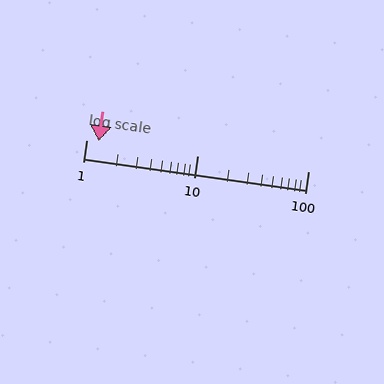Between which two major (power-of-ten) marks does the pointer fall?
The pointer is between 1 and 10.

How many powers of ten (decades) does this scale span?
The scale spans 2 decades, from 1 to 100.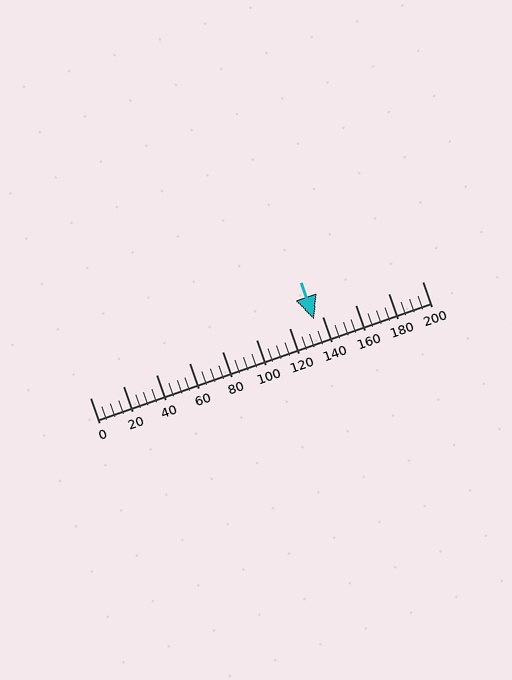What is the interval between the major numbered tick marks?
The major tick marks are spaced 20 units apart.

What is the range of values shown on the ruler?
The ruler shows values from 0 to 200.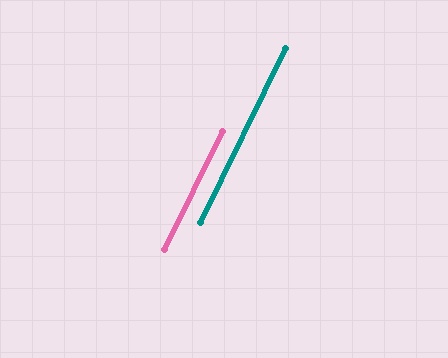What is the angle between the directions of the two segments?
Approximately 0 degrees.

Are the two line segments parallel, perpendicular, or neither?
Parallel — their directions differ by only 0.5°.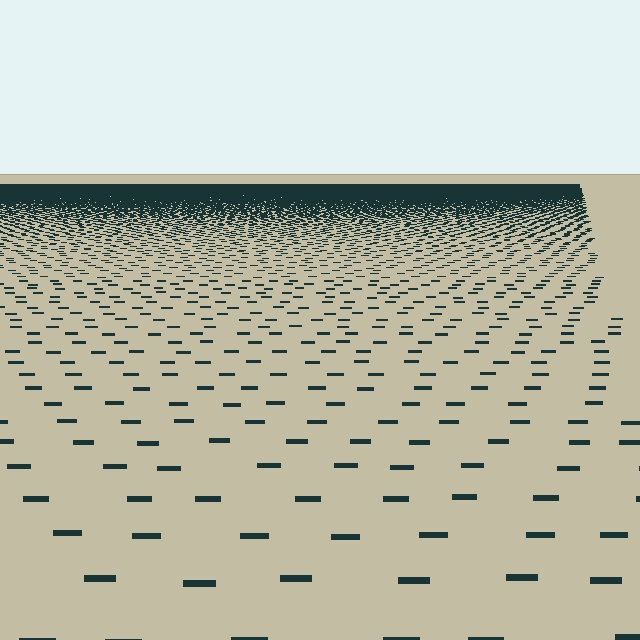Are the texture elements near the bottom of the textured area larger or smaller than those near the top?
Larger. Near the bottom, elements are closer to the viewer and appear at a bigger on-screen size.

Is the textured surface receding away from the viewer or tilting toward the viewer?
The surface is receding away from the viewer. Texture elements get smaller and denser toward the top.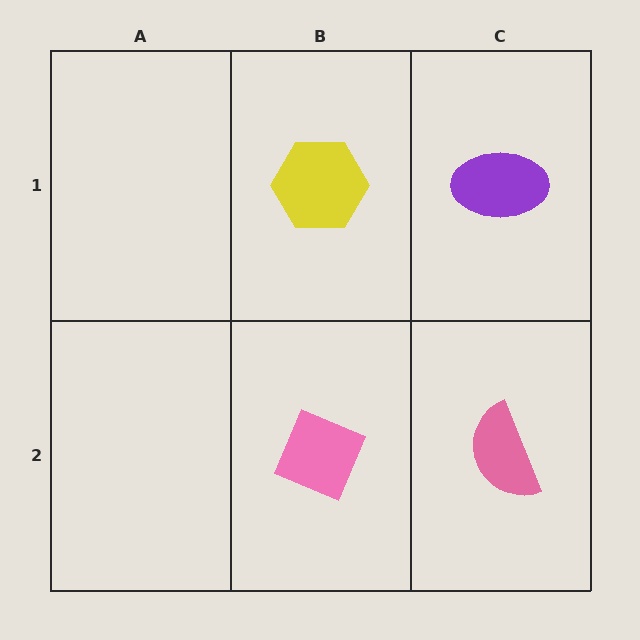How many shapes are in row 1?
2 shapes.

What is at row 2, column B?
A pink diamond.